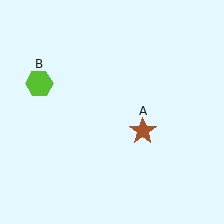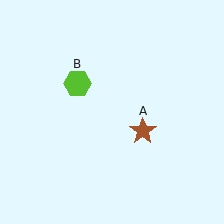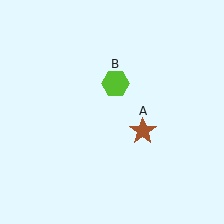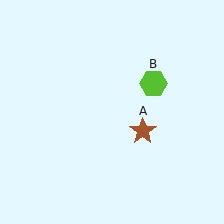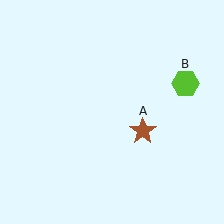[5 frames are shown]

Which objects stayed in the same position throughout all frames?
Brown star (object A) remained stationary.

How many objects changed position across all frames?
1 object changed position: lime hexagon (object B).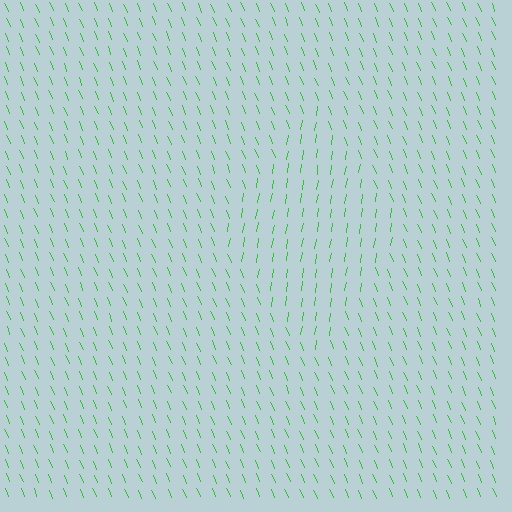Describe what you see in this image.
The image is filled with small green line segments. A diamond region in the image has lines oriented differently from the surrounding lines, creating a visible texture boundary.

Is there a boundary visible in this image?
Yes, there is a texture boundary formed by a change in line orientation.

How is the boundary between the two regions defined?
The boundary is defined purely by a change in line orientation (approximately 30 degrees difference). All lines are the same color and thickness.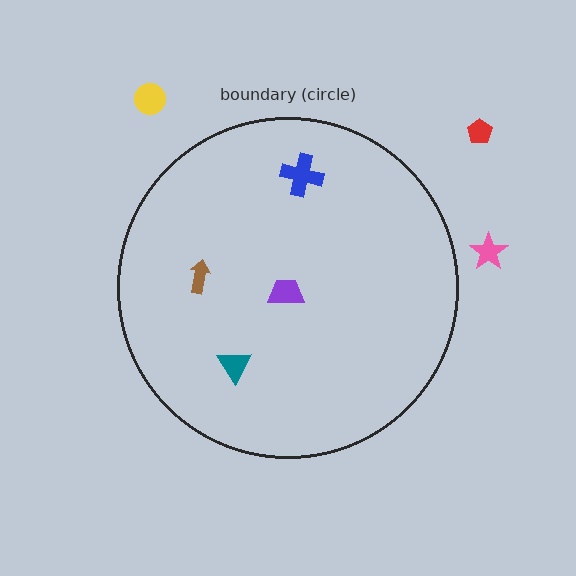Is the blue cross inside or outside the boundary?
Inside.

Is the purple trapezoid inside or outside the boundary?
Inside.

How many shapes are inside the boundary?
4 inside, 3 outside.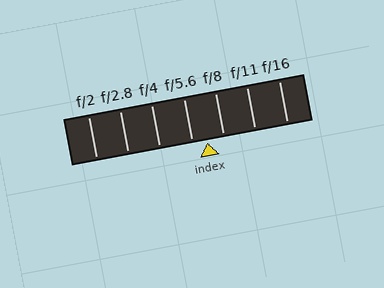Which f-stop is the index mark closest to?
The index mark is closest to f/5.6.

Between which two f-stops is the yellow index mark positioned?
The index mark is between f/5.6 and f/8.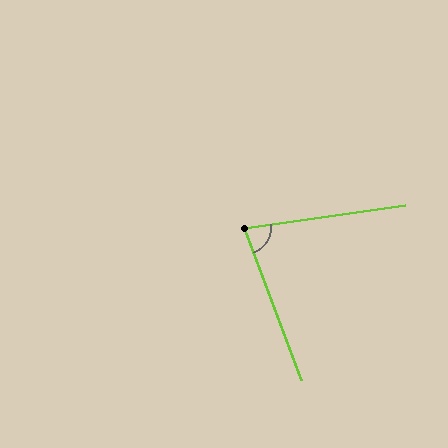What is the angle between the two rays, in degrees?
Approximately 78 degrees.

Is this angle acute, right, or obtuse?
It is acute.